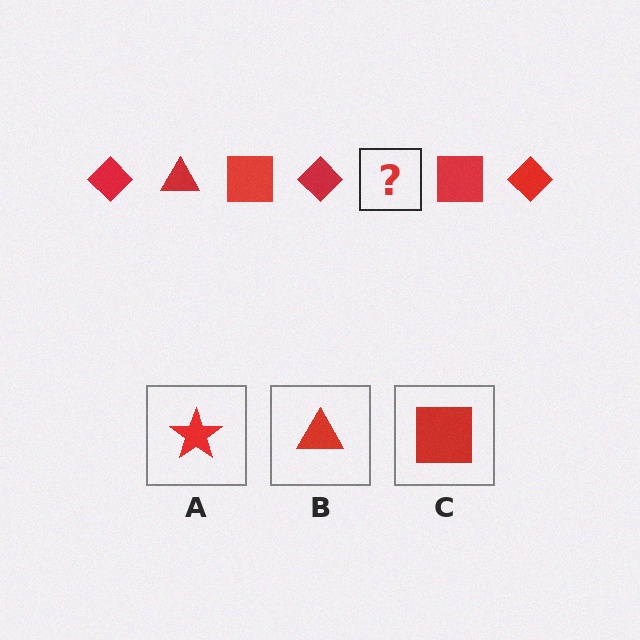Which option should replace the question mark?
Option B.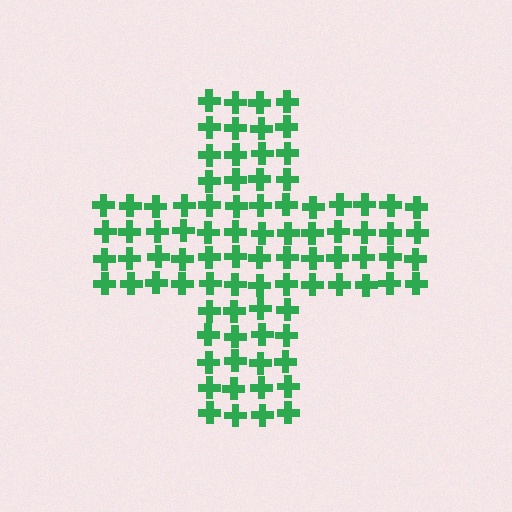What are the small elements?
The small elements are crosses.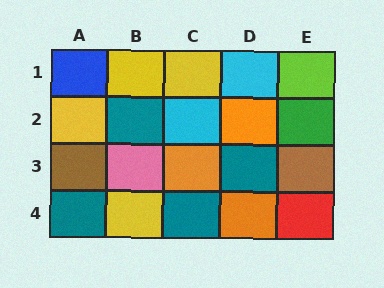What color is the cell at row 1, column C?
Yellow.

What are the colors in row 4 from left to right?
Teal, yellow, teal, orange, red.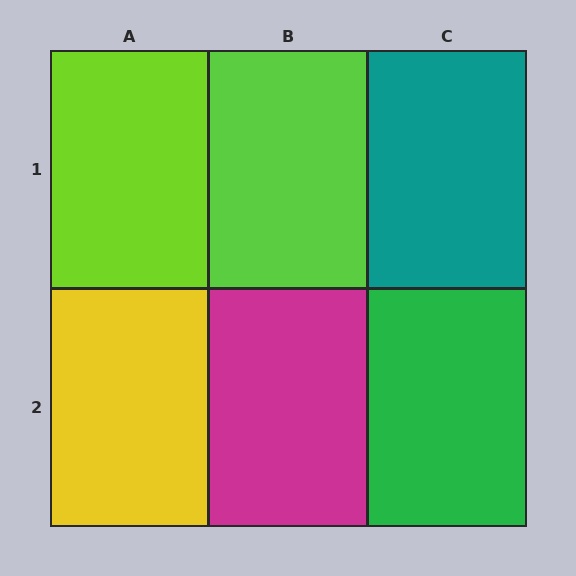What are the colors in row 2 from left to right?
Yellow, magenta, green.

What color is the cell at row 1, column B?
Lime.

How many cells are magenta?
1 cell is magenta.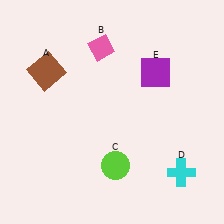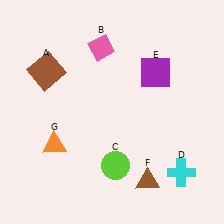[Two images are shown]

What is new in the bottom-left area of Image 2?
An orange triangle (G) was added in the bottom-left area of Image 2.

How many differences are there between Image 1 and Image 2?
There are 2 differences between the two images.